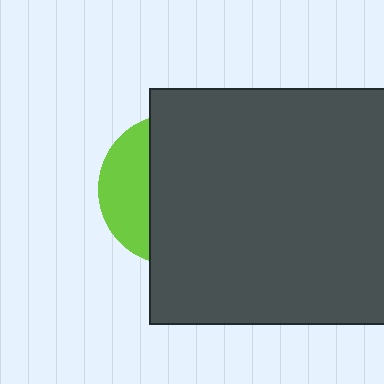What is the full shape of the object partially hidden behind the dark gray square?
The partially hidden object is a lime circle.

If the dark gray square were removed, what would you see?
You would see the complete lime circle.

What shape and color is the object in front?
The object in front is a dark gray square.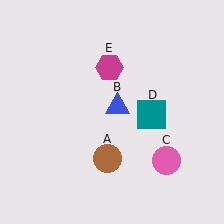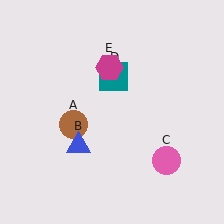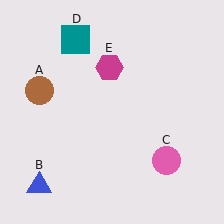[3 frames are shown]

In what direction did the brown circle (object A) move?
The brown circle (object A) moved up and to the left.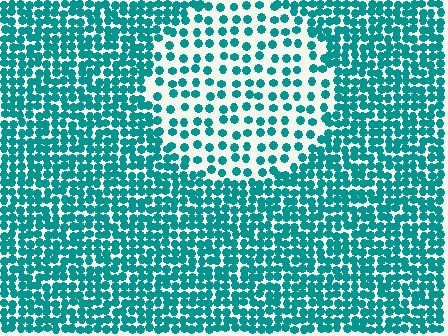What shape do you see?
I see a circle.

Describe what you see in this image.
The image contains small teal elements arranged at two different densities. A circle-shaped region is visible where the elements are less densely packed than the surrounding area.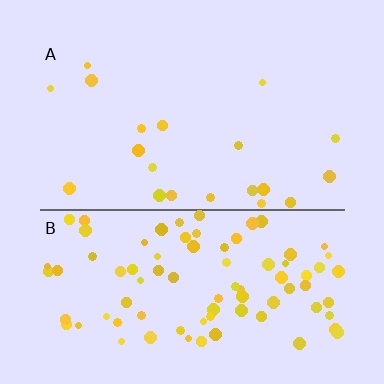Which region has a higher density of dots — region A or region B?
B (the bottom).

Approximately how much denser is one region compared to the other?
Approximately 4.4× — region B over region A.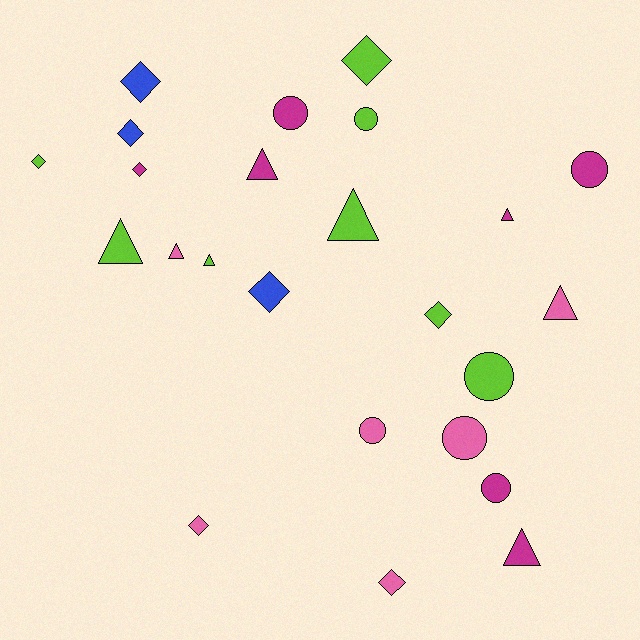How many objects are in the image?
There are 24 objects.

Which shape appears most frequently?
Diamond, with 9 objects.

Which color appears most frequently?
Lime, with 8 objects.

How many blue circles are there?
There are no blue circles.